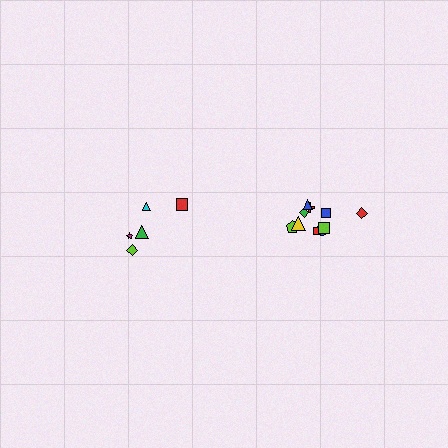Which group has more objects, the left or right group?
The right group.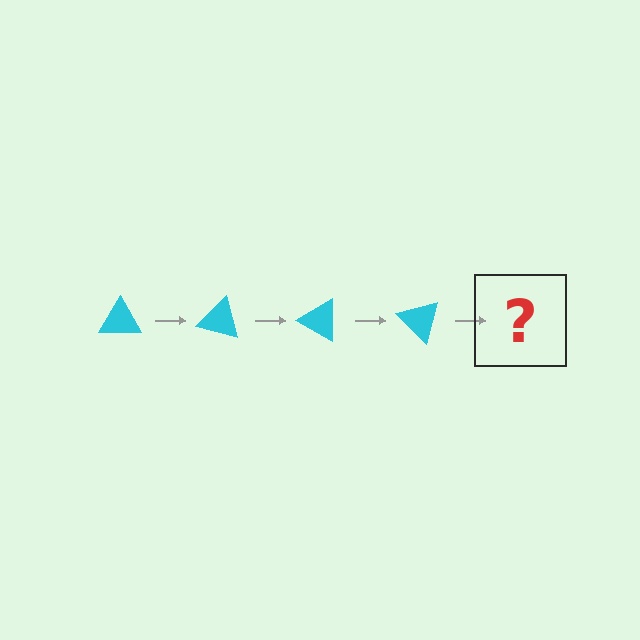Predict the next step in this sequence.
The next step is a cyan triangle rotated 60 degrees.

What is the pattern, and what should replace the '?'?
The pattern is that the triangle rotates 15 degrees each step. The '?' should be a cyan triangle rotated 60 degrees.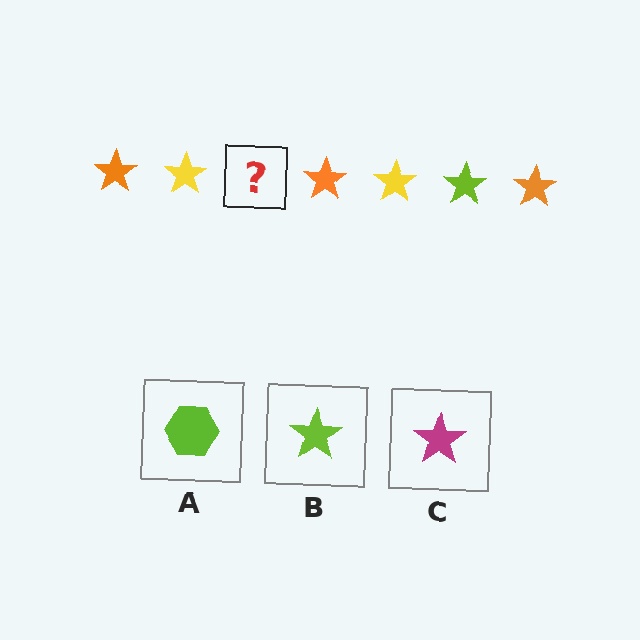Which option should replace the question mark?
Option B.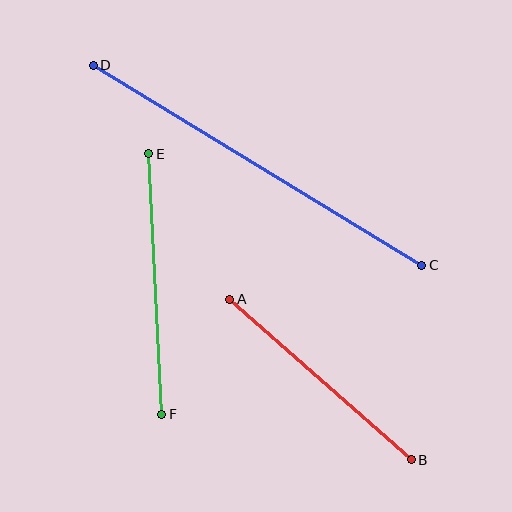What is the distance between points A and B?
The distance is approximately 242 pixels.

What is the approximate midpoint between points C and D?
The midpoint is at approximately (258, 165) pixels.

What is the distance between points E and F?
The distance is approximately 260 pixels.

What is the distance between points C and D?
The distance is approximately 384 pixels.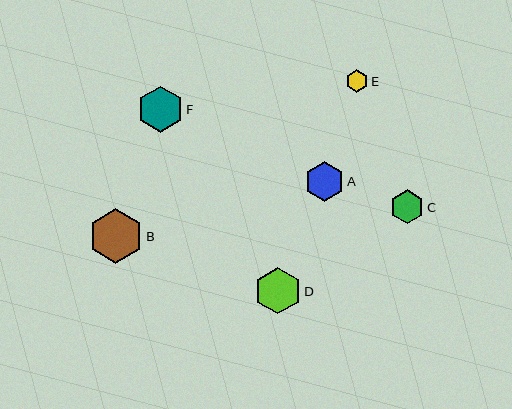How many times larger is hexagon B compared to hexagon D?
Hexagon B is approximately 1.2 times the size of hexagon D.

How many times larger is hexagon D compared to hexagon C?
Hexagon D is approximately 1.4 times the size of hexagon C.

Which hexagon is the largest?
Hexagon B is the largest with a size of approximately 54 pixels.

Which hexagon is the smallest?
Hexagon E is the smallest with a size of approximately 22 pixels.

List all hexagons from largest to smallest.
From largest to smallest: B, D, F, A, C, E.